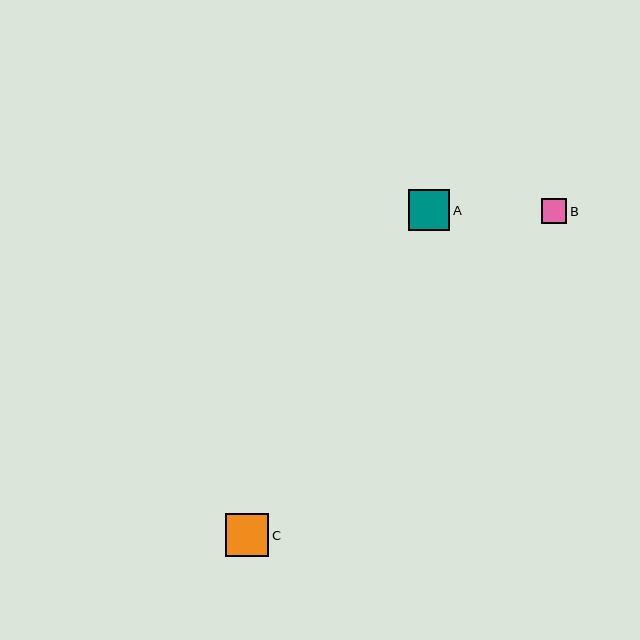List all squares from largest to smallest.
From largest to smallest: C, A, B.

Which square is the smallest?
Square B is the smallest with a size of approximately 25 pixels.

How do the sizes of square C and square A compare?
Square C and square A are approximately the same size.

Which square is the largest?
Square C is the largest with a size of approximately 43 pixels.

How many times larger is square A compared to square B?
Square A is approximately 1.6 times the size of square B.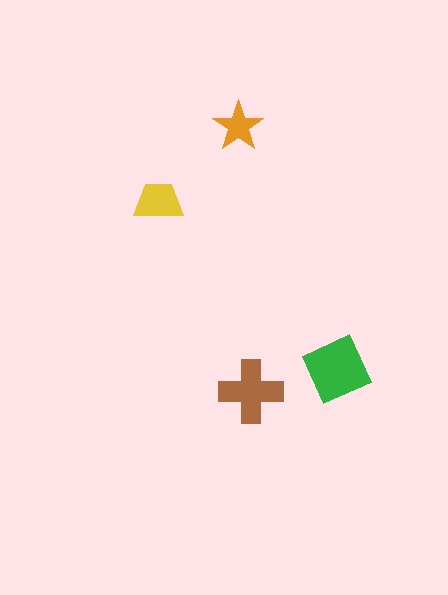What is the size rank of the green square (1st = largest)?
1st.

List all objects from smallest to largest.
The orange star, the yellow trapezoid, the brown cross, the green square.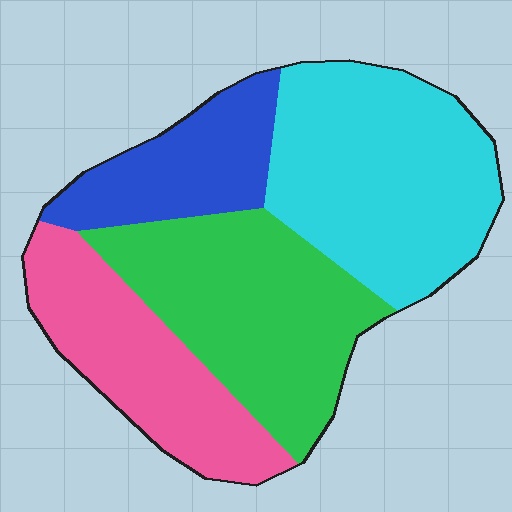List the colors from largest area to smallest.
From largest to smallest: cyan, green, pink, blue.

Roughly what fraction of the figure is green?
Green takes up between a sixth and a third of the figure.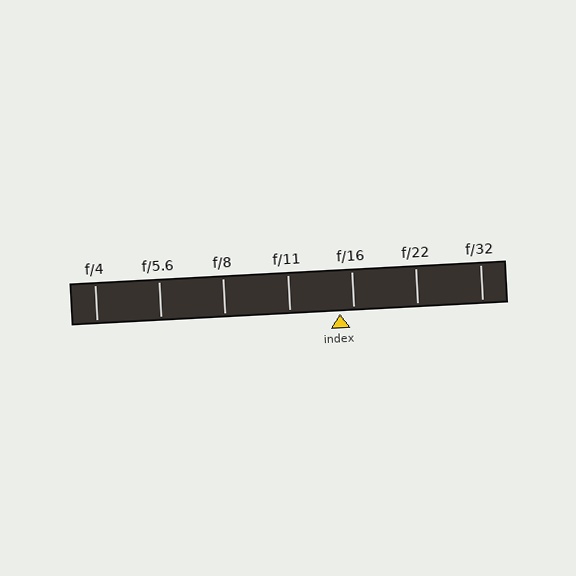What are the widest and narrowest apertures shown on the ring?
The widest aperture shown is f/4 and the narrowest is f/32.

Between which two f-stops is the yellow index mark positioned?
The index mark is between f/11 and f/16.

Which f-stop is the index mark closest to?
The index mark is closest to f/16.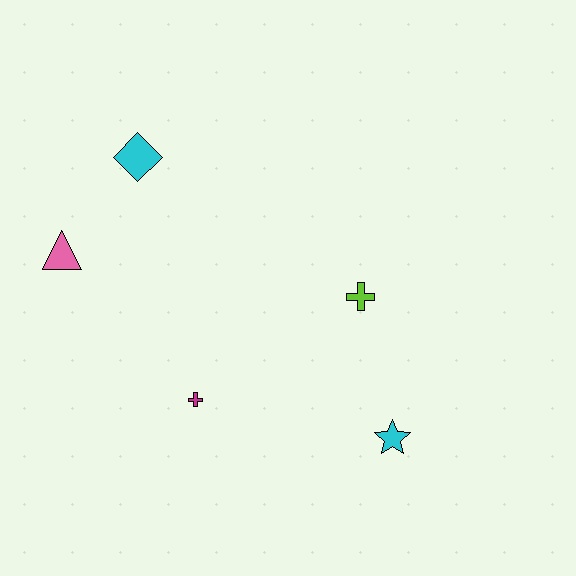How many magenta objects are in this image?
There is 1 magenta object.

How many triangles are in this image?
There is 1 triangle.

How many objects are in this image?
There are 5 objects.